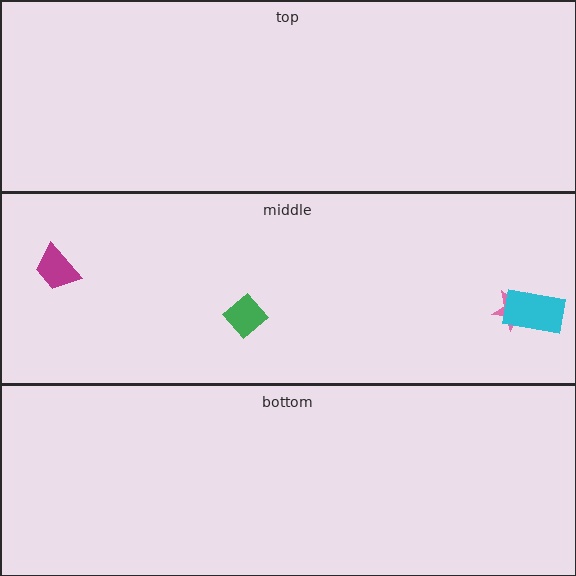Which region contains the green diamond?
The middle region.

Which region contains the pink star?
The middle region.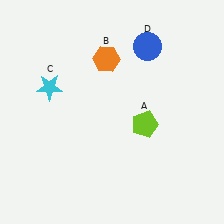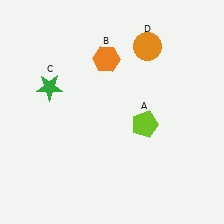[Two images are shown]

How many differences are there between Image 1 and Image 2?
There are 2 differences between the two images.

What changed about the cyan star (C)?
In Image 1, C is cyan. In Image 2, it changed to green.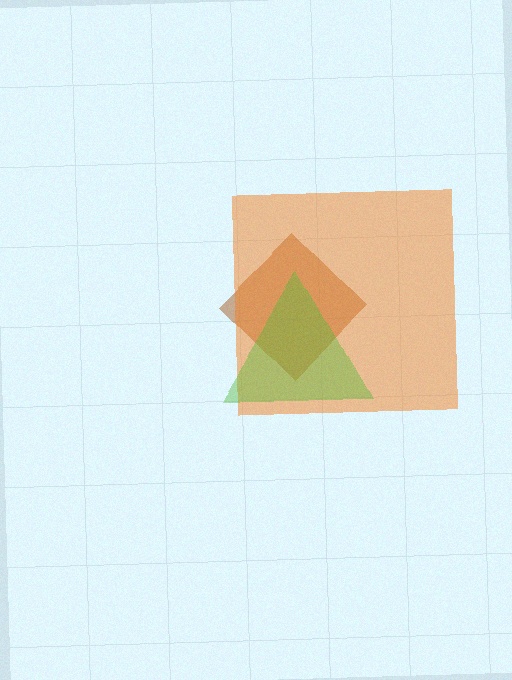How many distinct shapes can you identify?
There are 3 distinct shapes: a brown diamond, an orange square, a lime triangle.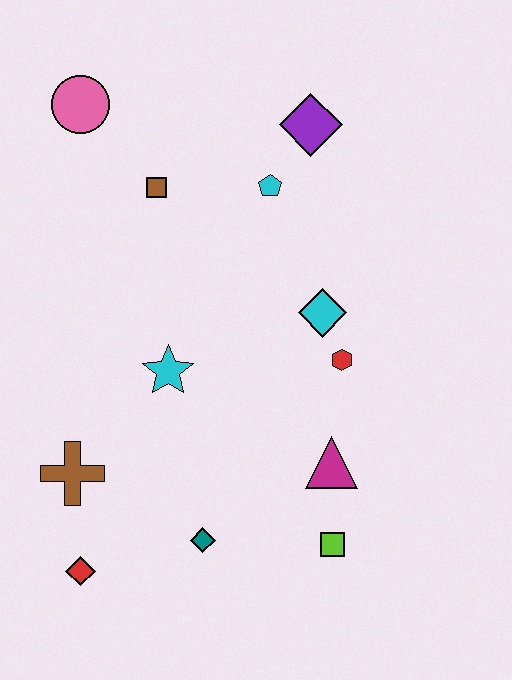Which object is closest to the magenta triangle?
The lime square is closest to the magenta triangle.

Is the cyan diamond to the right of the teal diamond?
Yes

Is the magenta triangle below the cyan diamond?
Yes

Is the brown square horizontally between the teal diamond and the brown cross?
Yes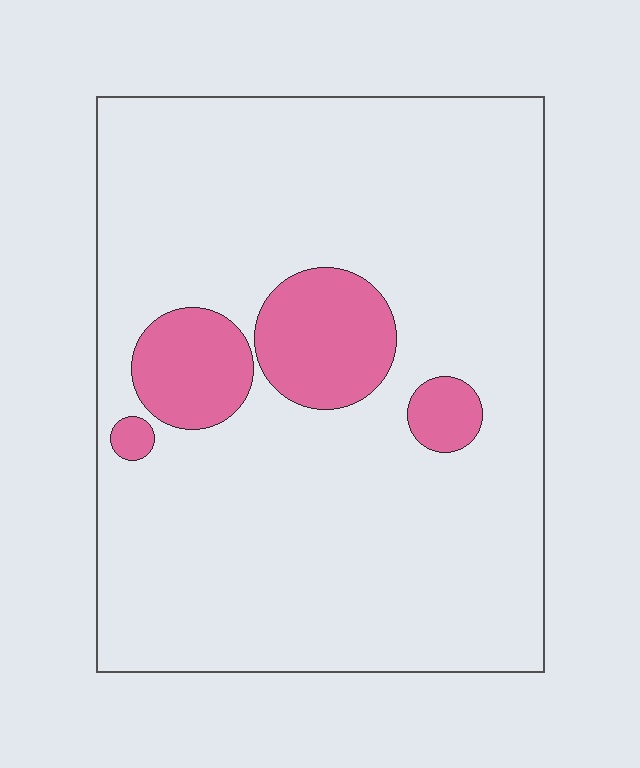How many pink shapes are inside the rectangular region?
4.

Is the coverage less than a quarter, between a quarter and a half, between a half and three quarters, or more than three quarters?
Less than a quarter.